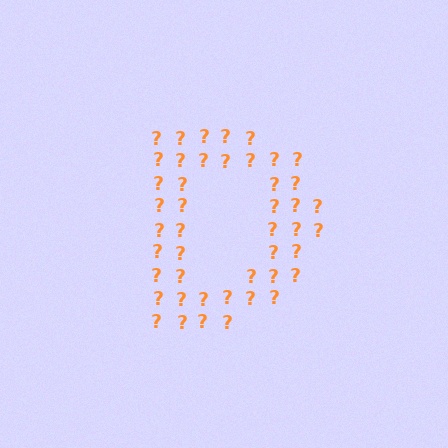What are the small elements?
The small elements are question marks.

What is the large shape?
The large shape is the letter D.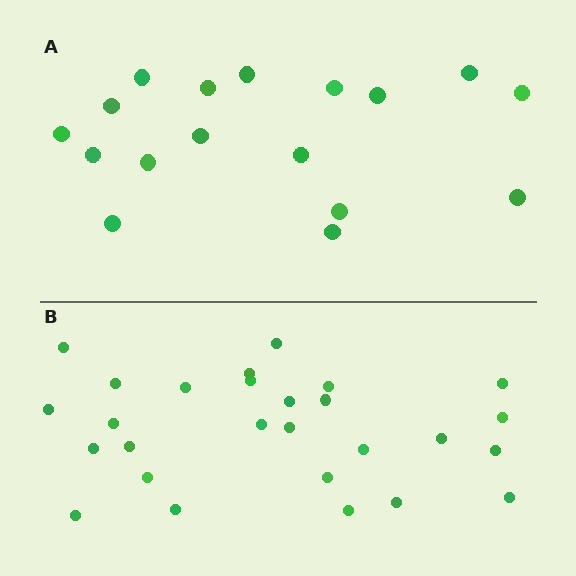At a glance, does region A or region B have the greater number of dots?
Region B (the bottom region) has more dots.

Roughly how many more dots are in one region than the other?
Region B has roughly 10 or so more dots than region A.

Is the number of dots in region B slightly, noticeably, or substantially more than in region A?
Region B has substantially more. The ratio is roughly 1.6 to 1.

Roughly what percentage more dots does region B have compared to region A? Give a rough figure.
About 60% more.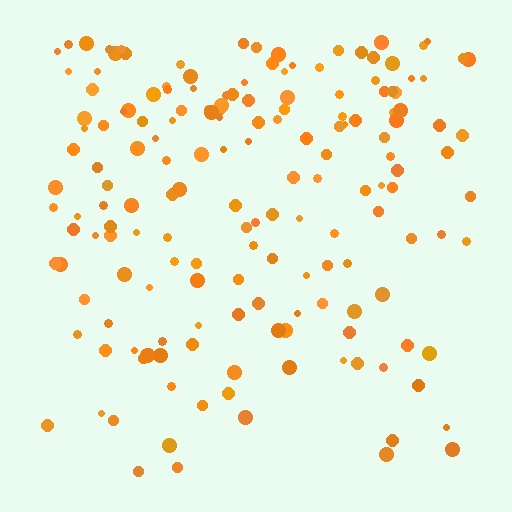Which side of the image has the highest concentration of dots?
The top.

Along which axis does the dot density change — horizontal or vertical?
Vertical.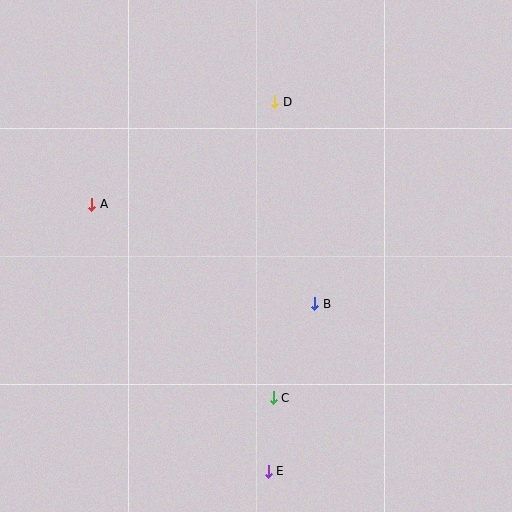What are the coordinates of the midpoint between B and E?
The midpoint between B and E is at (291, 387).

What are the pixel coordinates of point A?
Point A is at (92, 204).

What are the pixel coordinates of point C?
Point C is at (273, 398).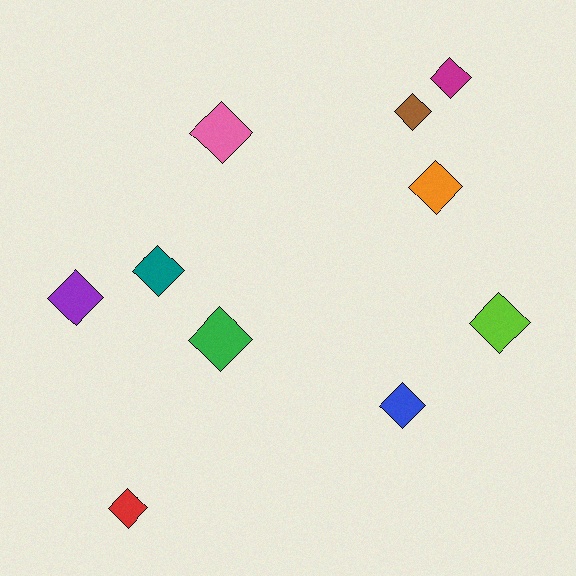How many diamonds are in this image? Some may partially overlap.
There are 10 diamonds.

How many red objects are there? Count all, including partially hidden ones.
There is 1 red object.